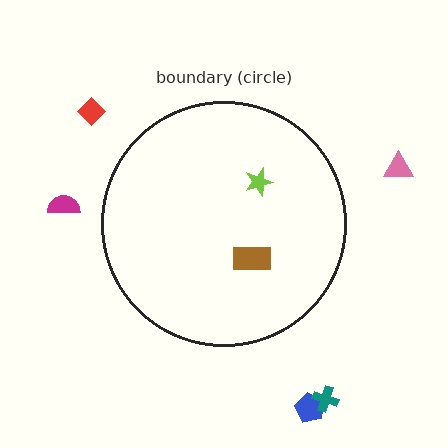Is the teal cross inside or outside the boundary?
Outside.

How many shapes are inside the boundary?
2 inside, 5 outside.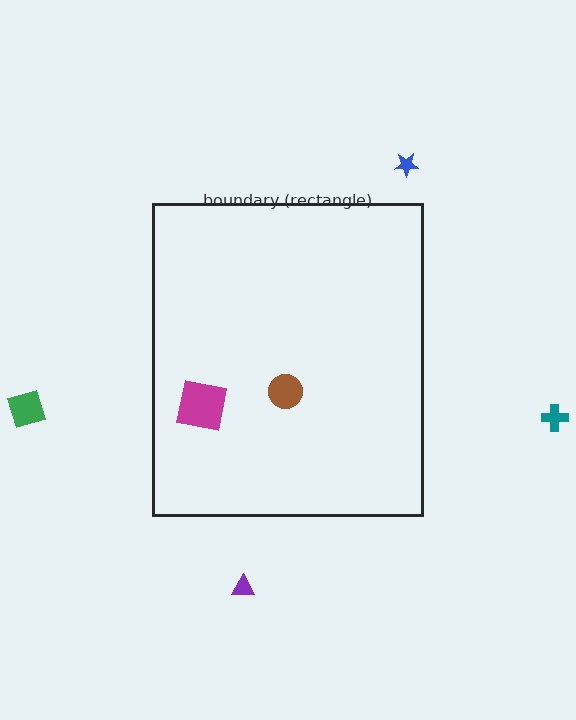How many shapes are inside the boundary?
2 inside, 4 outside.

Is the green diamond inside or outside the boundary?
Outside.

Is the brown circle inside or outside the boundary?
Inside.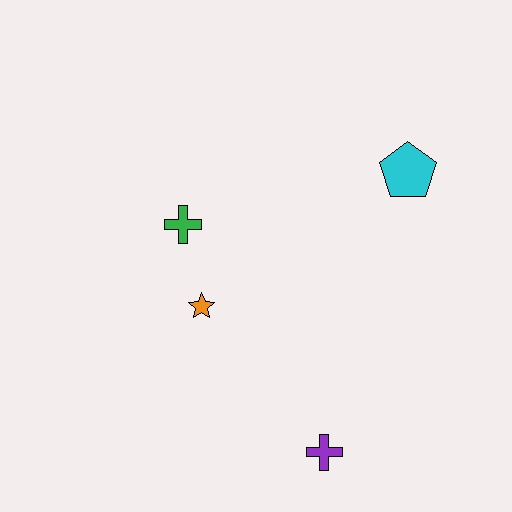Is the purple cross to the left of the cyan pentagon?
Yes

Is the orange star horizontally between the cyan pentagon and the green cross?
Yes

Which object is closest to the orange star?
The green cross is closest to the orange star.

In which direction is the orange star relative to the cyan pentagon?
The orange star is to the left of the cyan pentagon.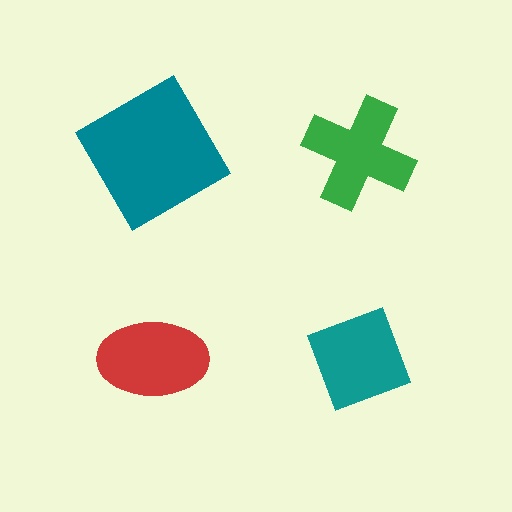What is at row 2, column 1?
A red ellipse.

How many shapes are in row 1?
2 shapes.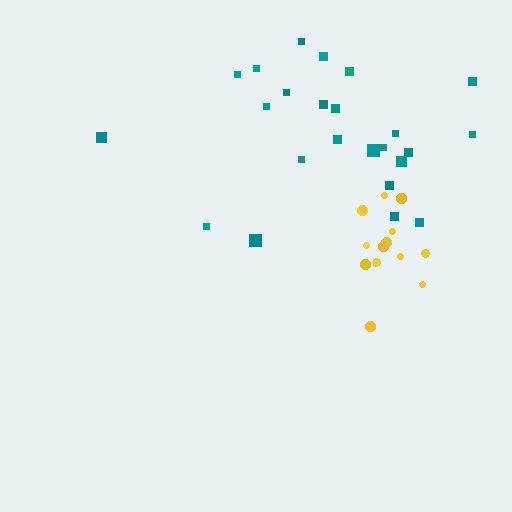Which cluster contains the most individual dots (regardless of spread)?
Teal (24).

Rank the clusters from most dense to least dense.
yellow, teal.